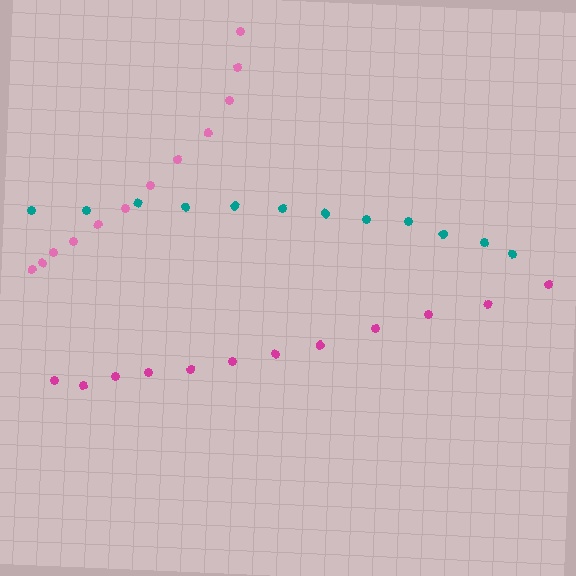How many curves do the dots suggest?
There are 3 distinct paths.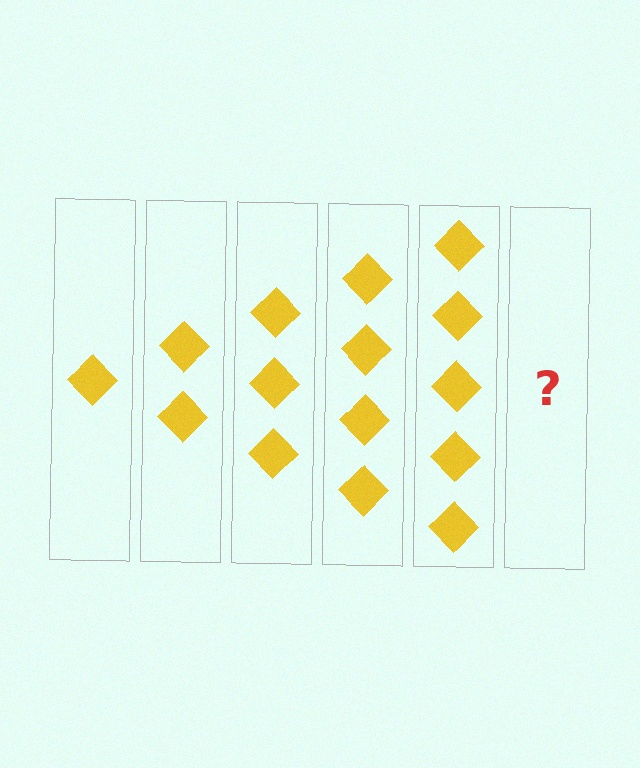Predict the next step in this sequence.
The next step is 6 diamonds.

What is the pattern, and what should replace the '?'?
The pattern is that each step adds one more diamond. The '?' should be 6 diamonds.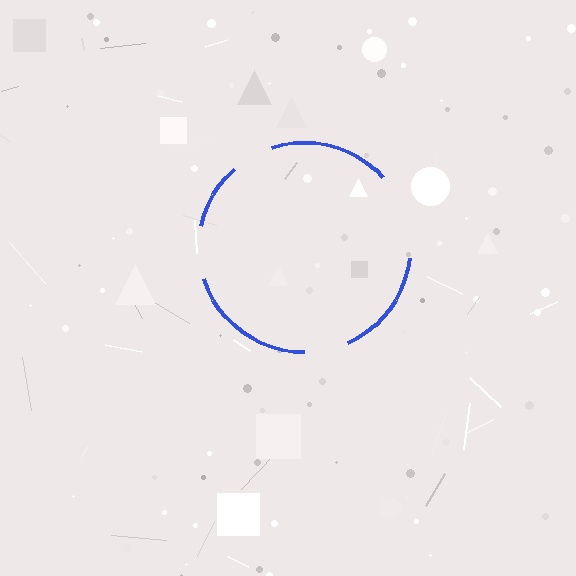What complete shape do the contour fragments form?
The contour fragments form a circle.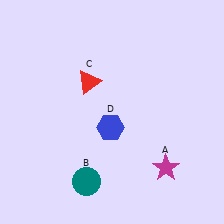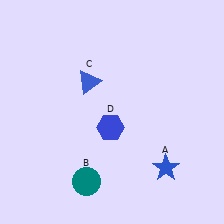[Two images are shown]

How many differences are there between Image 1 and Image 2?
There are 2 differences between the two images.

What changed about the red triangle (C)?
In Image 1, C is red. In Image 2, it changed to blue.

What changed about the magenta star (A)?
In Image 1, A is magenta. In Image 2, it changed to blue.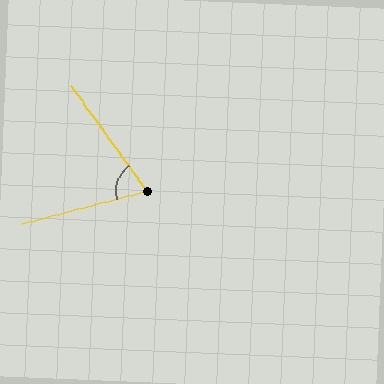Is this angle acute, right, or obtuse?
It is acute.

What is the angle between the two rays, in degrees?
Approximately 69 degrees.